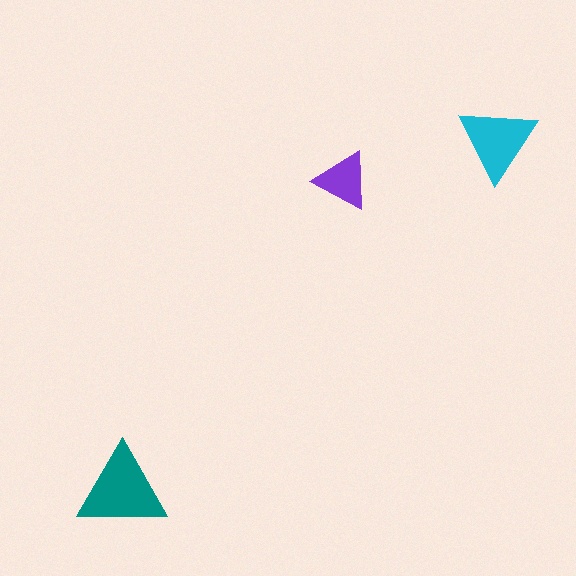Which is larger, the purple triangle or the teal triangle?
The teal one.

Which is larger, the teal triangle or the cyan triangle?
The teal one.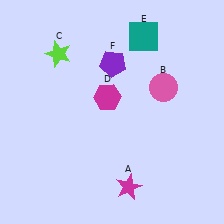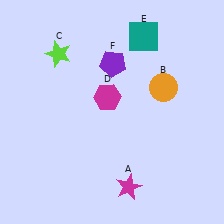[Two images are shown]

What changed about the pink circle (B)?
In Image 1, B is pink. In Image 2, it changed to orange.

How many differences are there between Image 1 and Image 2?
There is 1 difference between the two images.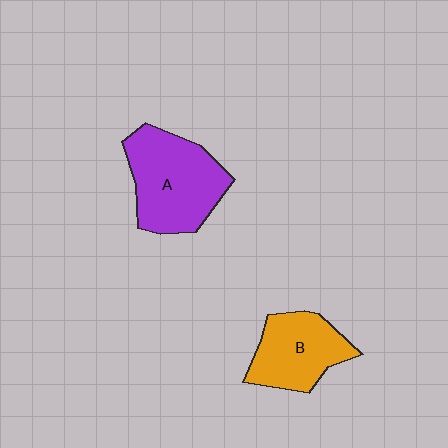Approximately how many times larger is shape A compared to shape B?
Approximately 1.4 times.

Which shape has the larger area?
Shape A (purple).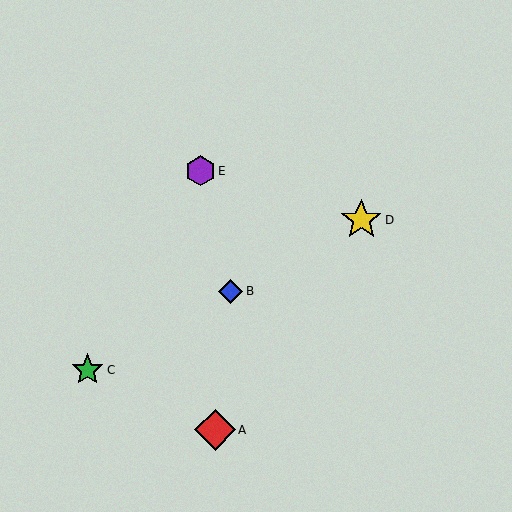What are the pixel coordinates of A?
Object A is at (215, 430).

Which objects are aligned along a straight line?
Objects B, C, D are aligned along a straight line.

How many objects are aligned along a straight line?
3 objects (B, C, D) are aligned along a straight line.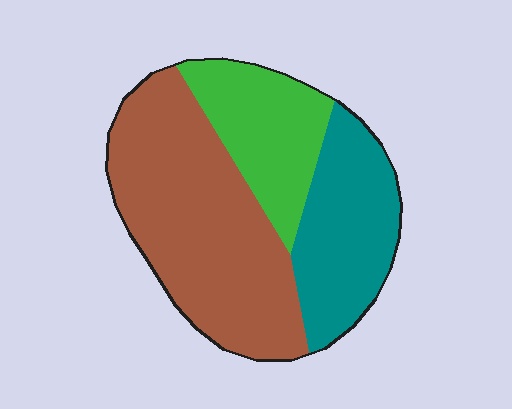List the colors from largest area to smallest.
From largest to smallest: brown, teal, green.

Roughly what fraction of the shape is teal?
Teal covers around 25% of the shape.